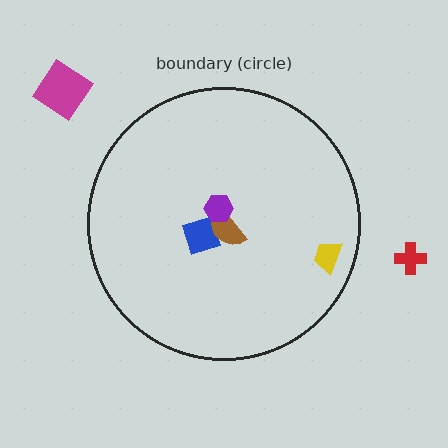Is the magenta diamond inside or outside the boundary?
Outside.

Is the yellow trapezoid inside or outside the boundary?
Inside.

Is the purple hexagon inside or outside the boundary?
Inside.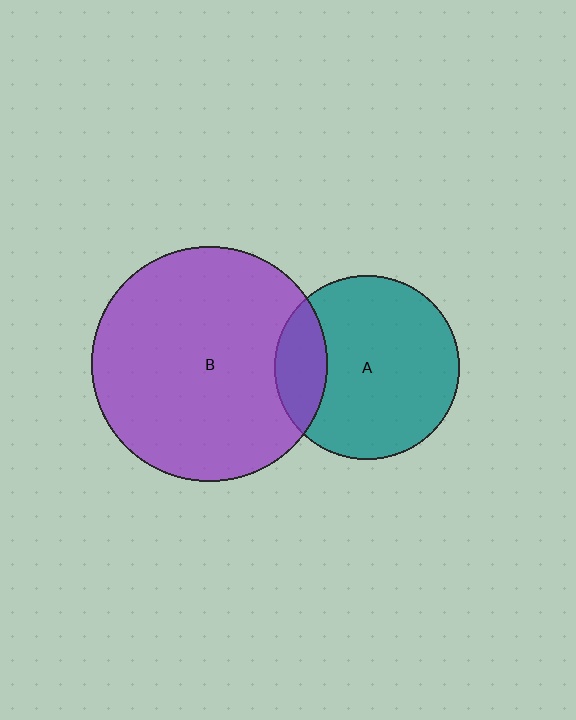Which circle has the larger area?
Circle B (purple).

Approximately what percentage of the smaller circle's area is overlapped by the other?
Approximately 20%.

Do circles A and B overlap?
Yes.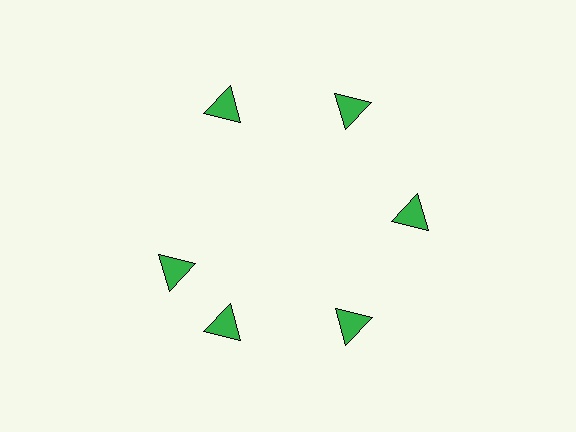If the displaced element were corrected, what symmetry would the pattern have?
It would have 6-fold rotational symmetry — the pattern would map onto itself every 60 degrees.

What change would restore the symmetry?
The symmetry would be restored by rotating it back into even spacing with its neighbors so that all 6 triangles sit at equal angles and equal distance from the center.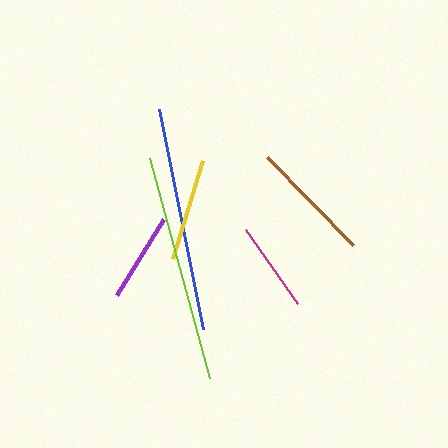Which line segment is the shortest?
The purple line is the shortest at approximately 89 pixels.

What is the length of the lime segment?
The lime segment is approximately 228 pixels long.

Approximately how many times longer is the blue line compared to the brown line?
The blue line is approximately 1.8 times the length of the brown line.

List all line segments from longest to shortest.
From longest to shortest: lime, blue, brown, yellow, magenta, purple.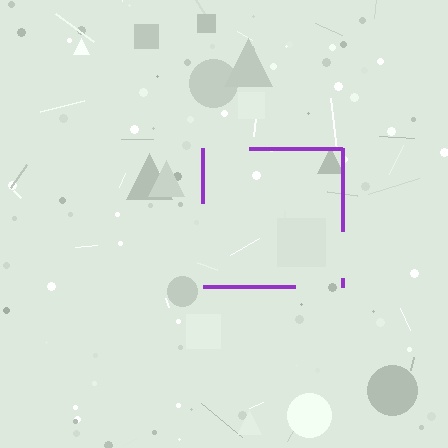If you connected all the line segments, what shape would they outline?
They would outline a square.